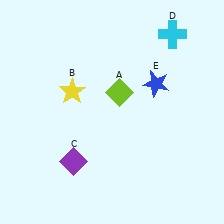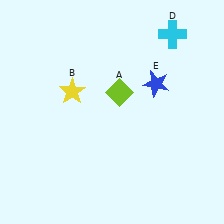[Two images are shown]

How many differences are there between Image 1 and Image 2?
There is 1 difference between the two images.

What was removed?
The purple diamond (C) was removed in Image 2.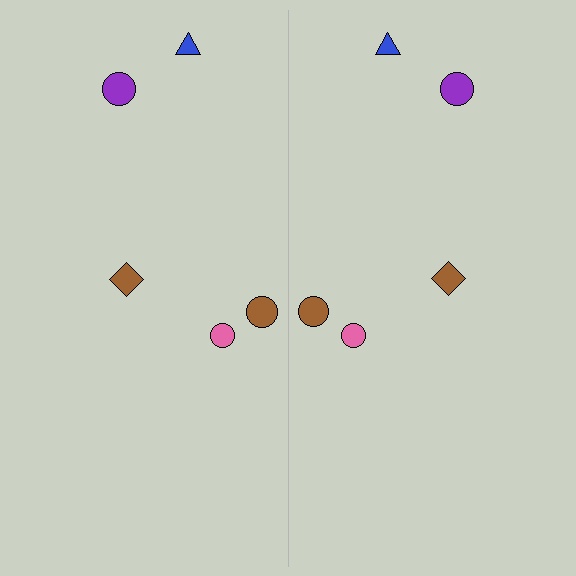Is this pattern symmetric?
Yes, this pattern has bilateral (reflection) symmetry.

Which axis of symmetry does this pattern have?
The pattern has a vertical axis of symmetry running through the center of the image.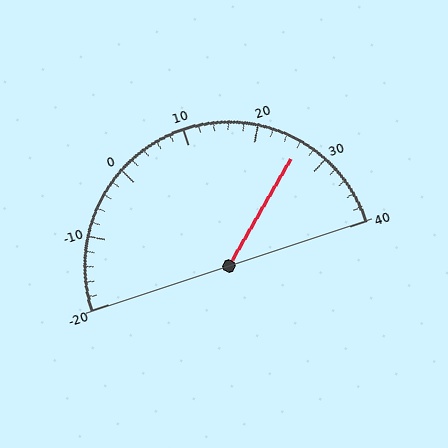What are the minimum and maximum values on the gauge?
The gauge ranges from -20 to 40.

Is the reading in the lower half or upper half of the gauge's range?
The reading is in the upper half of the range (-20 to 40).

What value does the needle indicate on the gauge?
The needle indicates approximately 26.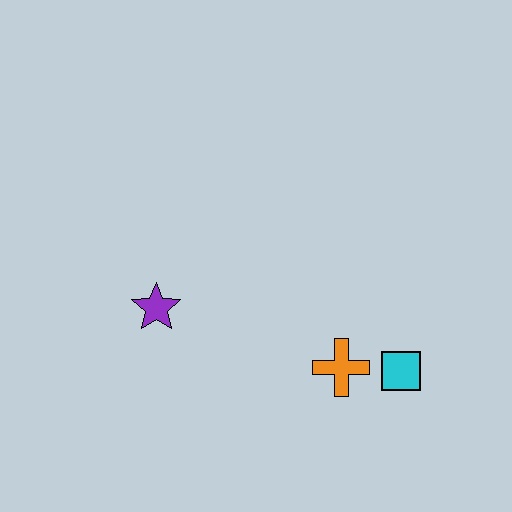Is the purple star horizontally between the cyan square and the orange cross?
No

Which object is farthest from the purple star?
The cyan square is farthest from the purple star.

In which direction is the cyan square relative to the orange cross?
The cyan square is to the right of the orange cross.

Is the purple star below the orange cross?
No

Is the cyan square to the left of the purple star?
No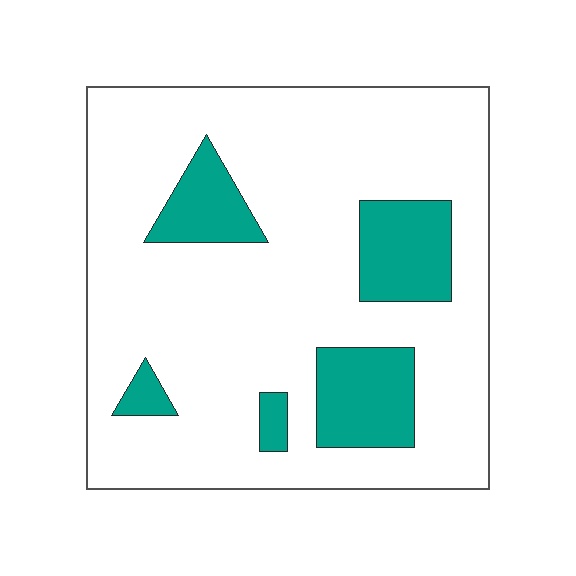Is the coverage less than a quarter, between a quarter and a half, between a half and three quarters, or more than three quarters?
Less than a quarter.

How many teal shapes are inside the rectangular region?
5.